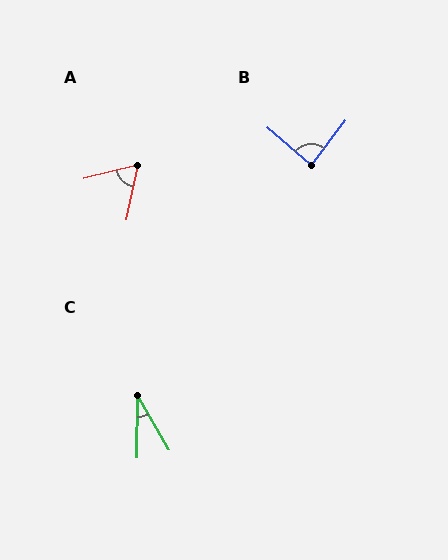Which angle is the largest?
B, at approximately 87 degrees.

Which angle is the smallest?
C, at approximately 31 degrees.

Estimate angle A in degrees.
Approximately 64 degrees.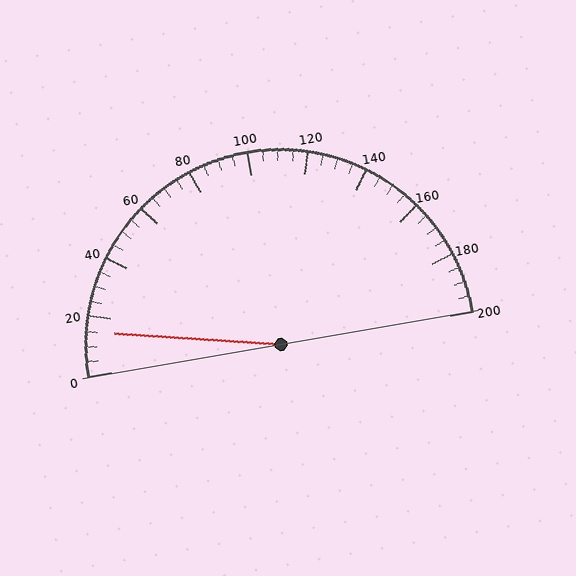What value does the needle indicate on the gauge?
The needle indicates approximately 15.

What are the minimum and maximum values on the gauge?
The gauge ranges from 0 to 200.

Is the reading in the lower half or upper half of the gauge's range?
The reading is in the lower half of the range (0 to 200).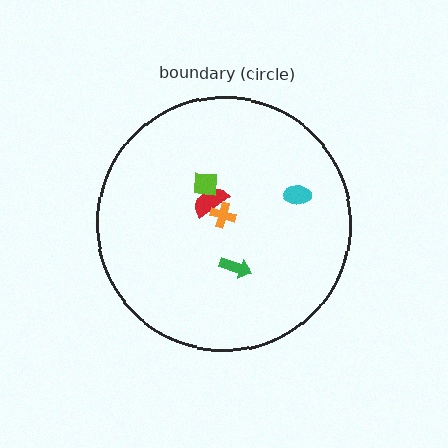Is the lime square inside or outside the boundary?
Inside.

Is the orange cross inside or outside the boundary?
Inside.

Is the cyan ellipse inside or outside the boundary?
Inside.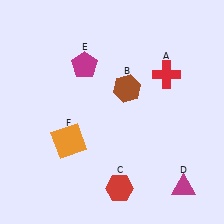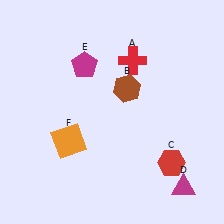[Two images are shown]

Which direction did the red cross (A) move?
The red cross (A) moved left.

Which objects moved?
The objects that moved are: the red cross (A), the red hexagon (C).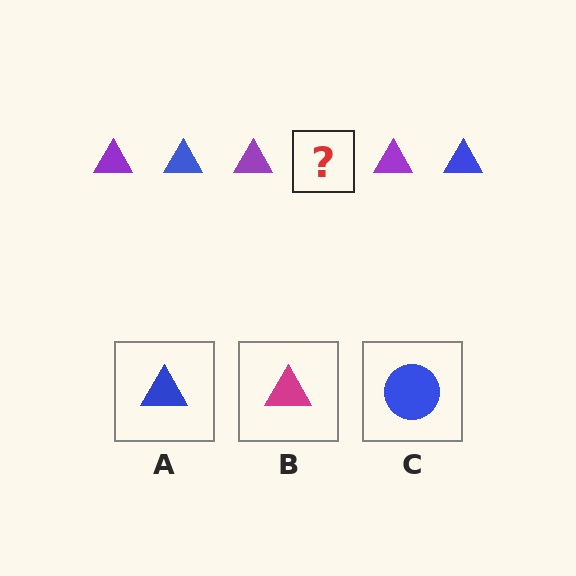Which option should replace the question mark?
Option A.